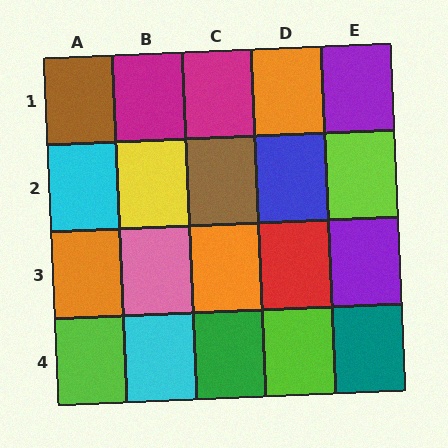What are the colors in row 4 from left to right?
Lime, cyan, green, lime, teal.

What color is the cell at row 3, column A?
Orange.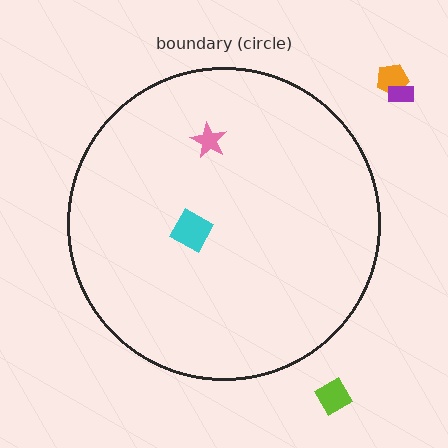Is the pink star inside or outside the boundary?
Inside.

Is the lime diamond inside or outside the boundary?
Outside.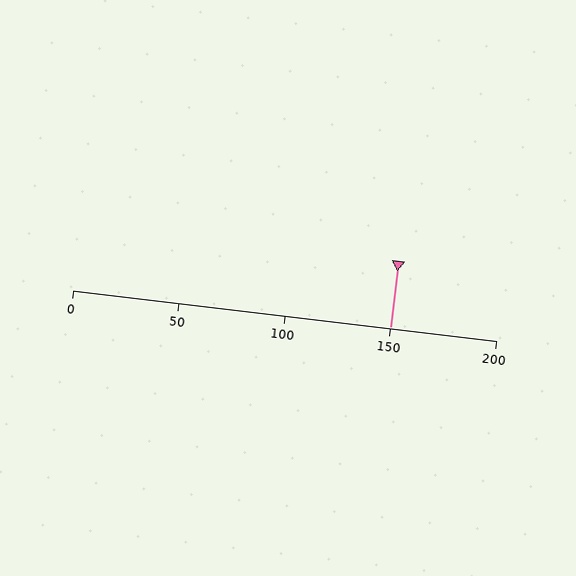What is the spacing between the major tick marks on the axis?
The major ticks are spaced 50 apart.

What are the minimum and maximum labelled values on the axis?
The axis runs from 0 to 200.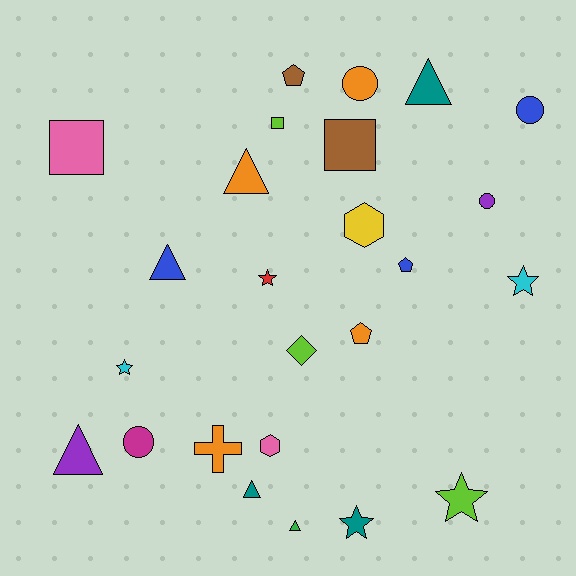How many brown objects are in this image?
There are 2 brown objects.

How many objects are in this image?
There are 25 objects.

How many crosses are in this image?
There is 1 cross.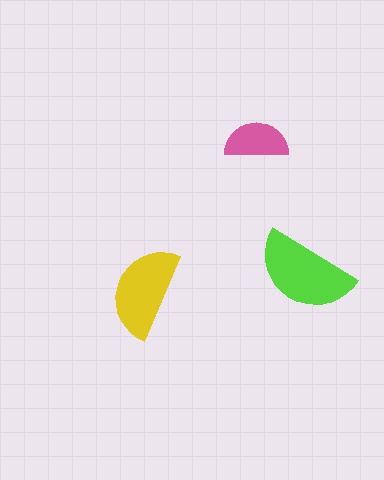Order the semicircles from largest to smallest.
the lime one, the yellow one, the pink one.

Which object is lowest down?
The yellow semicircle is bottommost.